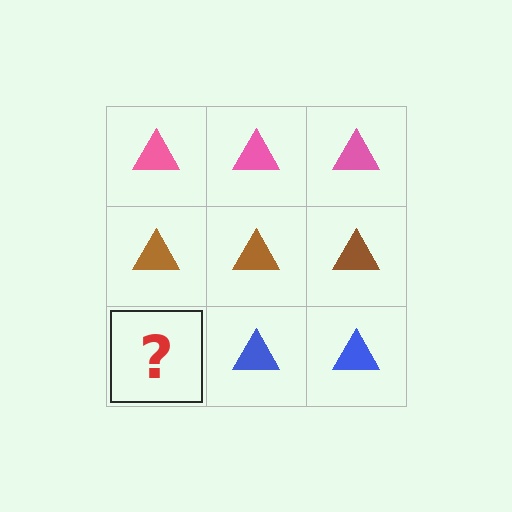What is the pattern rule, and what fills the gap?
The rule is that each row has a consistent color. The gap should be filled with a blue triangle.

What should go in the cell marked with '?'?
The missing cell should contain a blue triangle.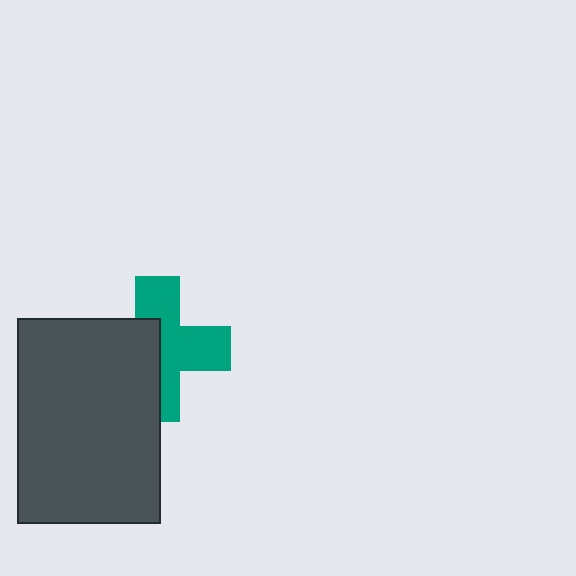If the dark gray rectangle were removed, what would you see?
You would see the complete teal cross.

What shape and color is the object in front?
The object in front is a dark gray rectangle.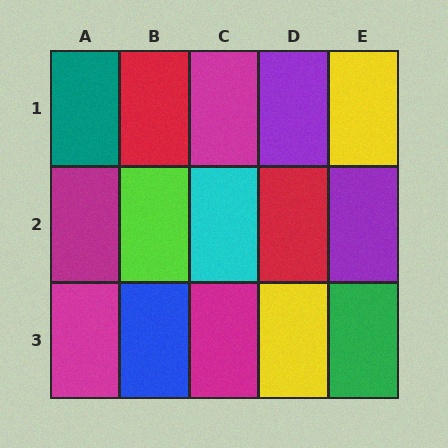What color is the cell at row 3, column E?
Green.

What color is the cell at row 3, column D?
Yellow.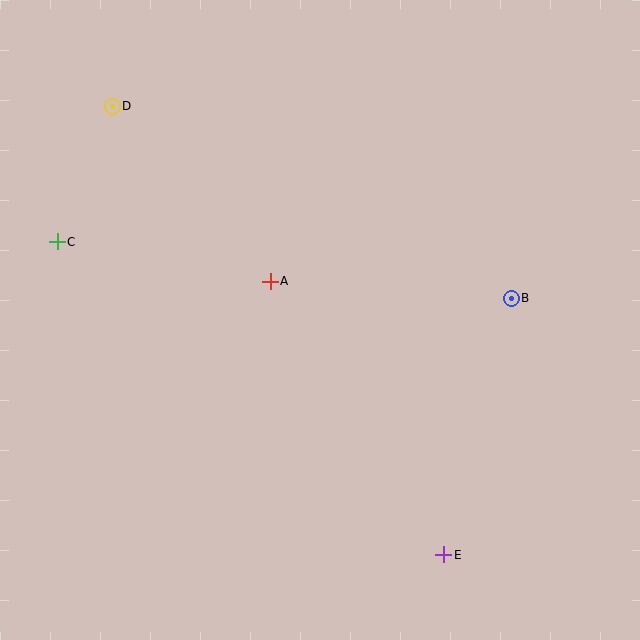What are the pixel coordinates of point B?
Point B is at (511, 298).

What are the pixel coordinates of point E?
Point E is at (444, 555).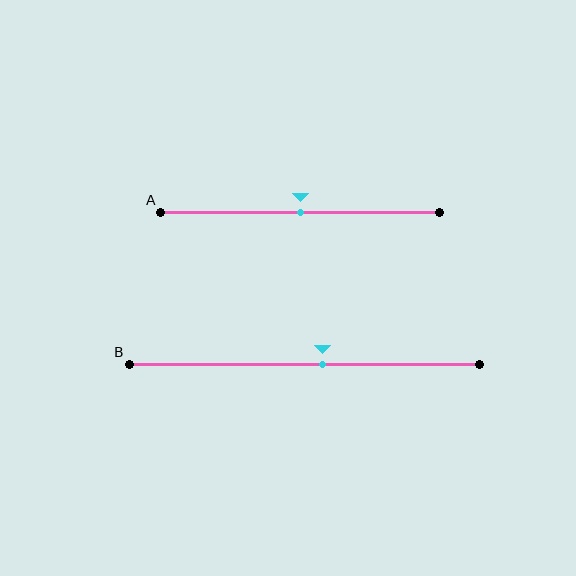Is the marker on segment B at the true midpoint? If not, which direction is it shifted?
No, the marker on segment B is shifted to the right by about 5% of the segment length.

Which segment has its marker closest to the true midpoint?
Segment A has its marker closest to the true midpoint.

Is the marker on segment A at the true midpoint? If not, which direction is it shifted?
Yes, the marker on segment A is at the true midpoint.